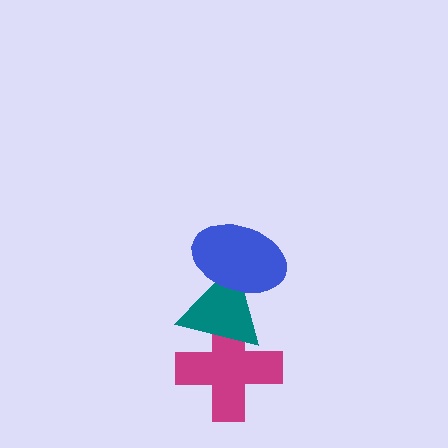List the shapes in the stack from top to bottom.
From top to bottom: the blue ellipse, the teal triangle, the magenta cross.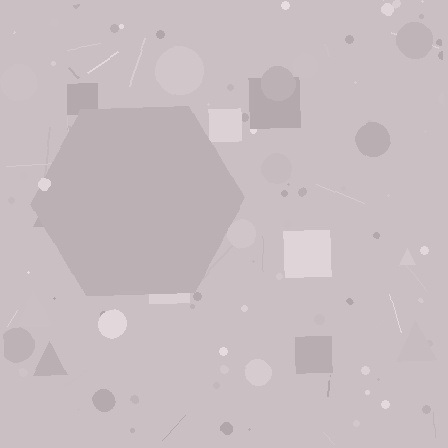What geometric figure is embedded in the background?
A hexagon is embedded in the background.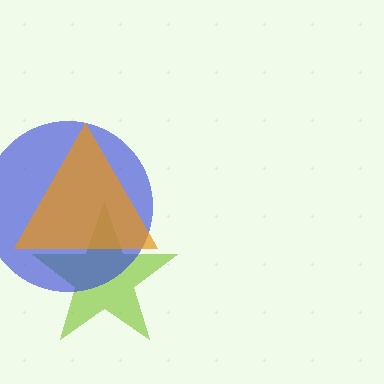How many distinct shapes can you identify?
There are 3 distinct shapes: a lime star, a blue circle, an orange triangle.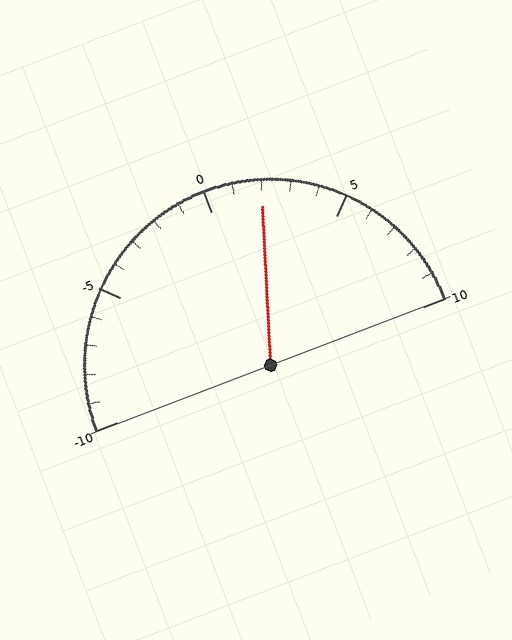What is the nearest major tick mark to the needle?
The nearest major tick mark is 0.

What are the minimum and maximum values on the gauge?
The gauge ranges from -10 to 10.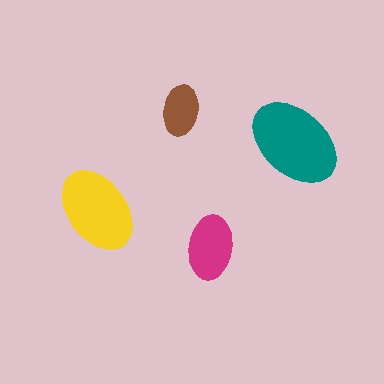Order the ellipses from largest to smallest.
the teal one, the yellow one, the magenta one, the brown one.